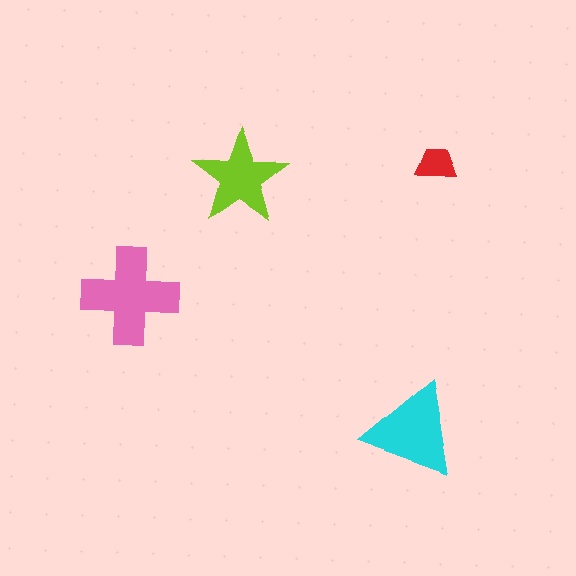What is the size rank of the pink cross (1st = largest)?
1st.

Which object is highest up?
The red trapezoid is topmost.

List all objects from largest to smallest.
The pink cross, the cyan triangle, the lime star, the red trapezoid.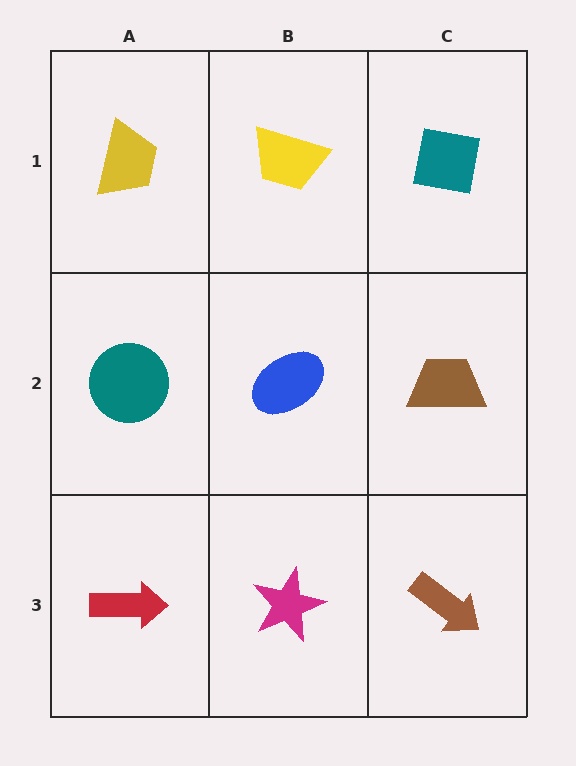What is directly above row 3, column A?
A teal circle.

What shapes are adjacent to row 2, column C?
A teal square (row 1, column C), a brown arrow (row 3, column C), a blue ellipse (row 2, column B).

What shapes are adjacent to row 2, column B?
A yellow trapezoid (row 1, column B), a magenta star (row 3, column B), a teal circle (row 2, column A), a brown trapezoid (row 2, column C).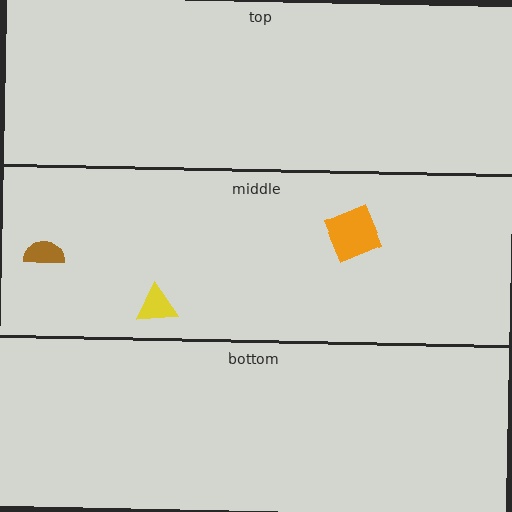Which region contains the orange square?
The middle region.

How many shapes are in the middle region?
3.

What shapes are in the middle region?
The brown semicircle, the orange square, the yellow triangle.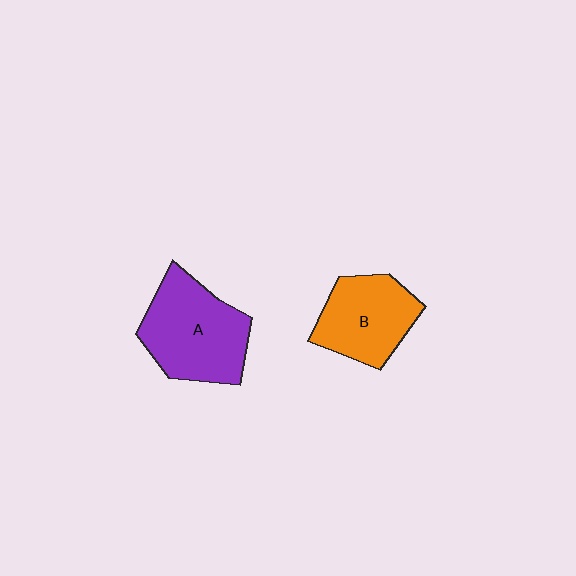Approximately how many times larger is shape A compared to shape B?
Approximately 1.3 times.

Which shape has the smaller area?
Shape B (orange).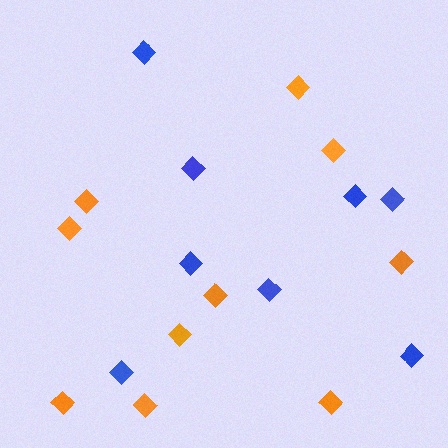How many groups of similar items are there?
There are 2 groups: one group of blue diamonds (8) and one group of orange diamonds (10).